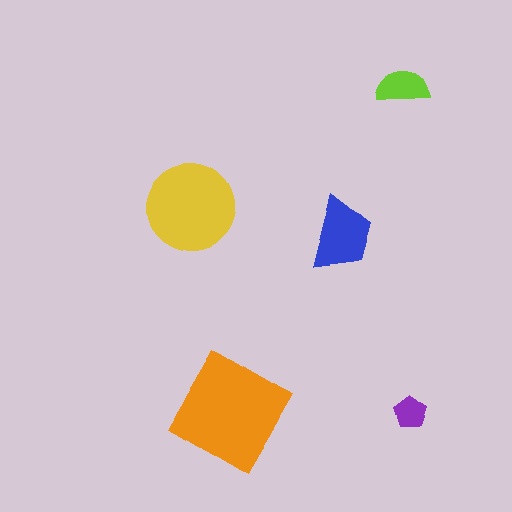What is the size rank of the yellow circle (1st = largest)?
2nd.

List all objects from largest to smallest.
The orange diamond, the yellow circle, the blue trapezoid, the lime semicircle, the purple pentagon.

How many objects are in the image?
There are 5 objects in the image.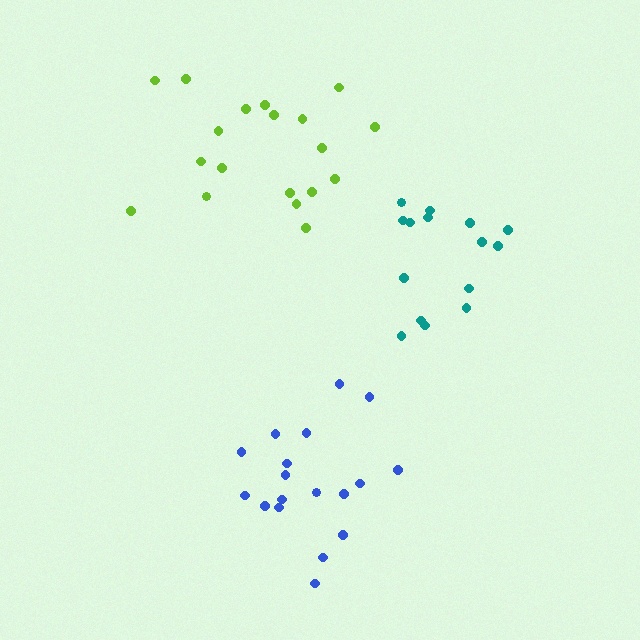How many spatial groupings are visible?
There are 3 spatial groupings.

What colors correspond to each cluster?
The clusters are colored: teal, blue, lime.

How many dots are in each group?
Group 1: 15 dots, Group 2: 18 dots, Group 3: 20 dots (53 total).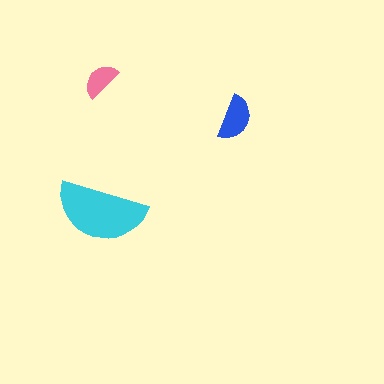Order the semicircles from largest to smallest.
the cyan one, the blue one, the pink one.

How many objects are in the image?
There are 3 objects in the image.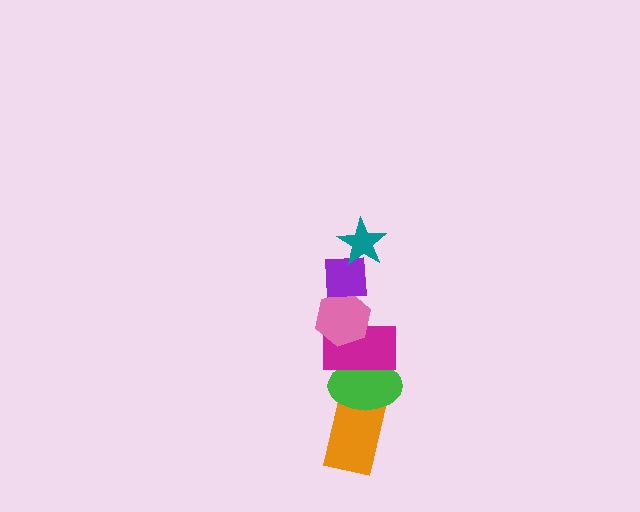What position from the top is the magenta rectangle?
The magenta rectangle is 4th from the top.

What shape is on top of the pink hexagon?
The purple square is on top of the pink hexagon.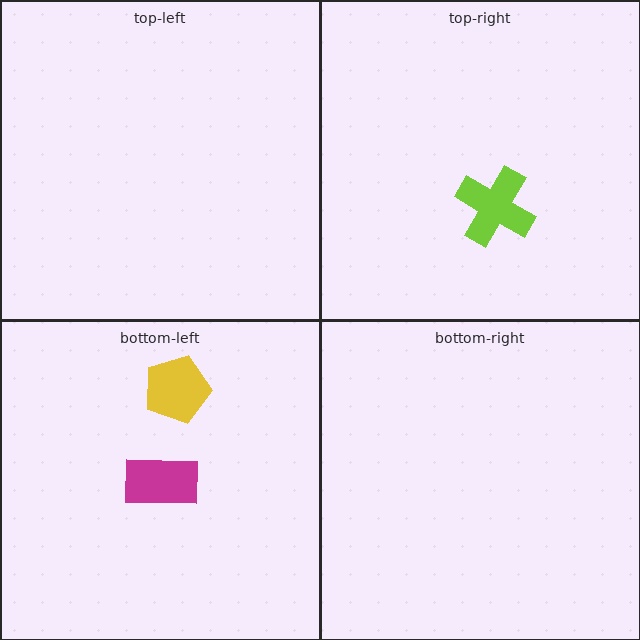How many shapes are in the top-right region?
1.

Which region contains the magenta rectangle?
The bottom-left region.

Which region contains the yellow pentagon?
The bottom-left region.